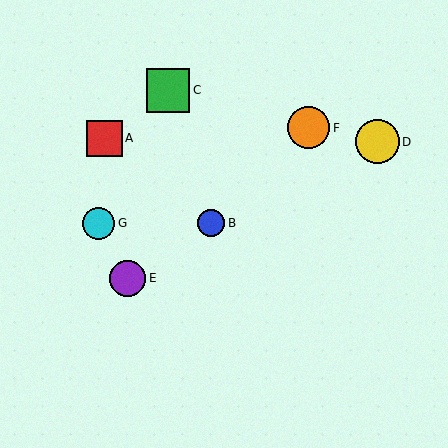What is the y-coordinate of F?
Object F is at y≈128.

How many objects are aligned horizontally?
2 objects (B, G) are aligned horizontally.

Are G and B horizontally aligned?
Yes, both are at y≈223.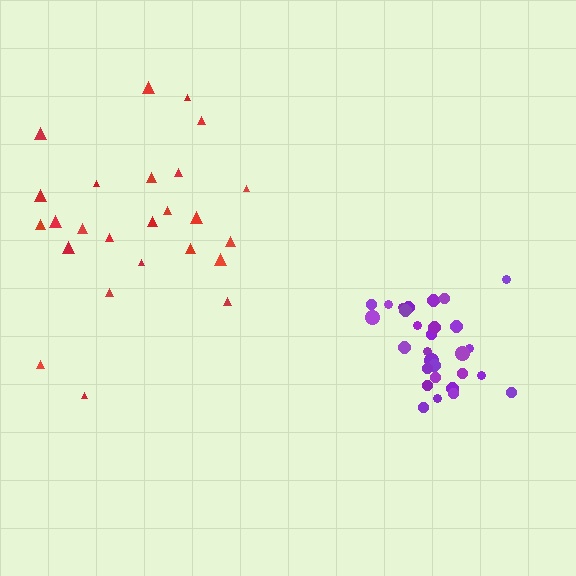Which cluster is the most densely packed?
Purple.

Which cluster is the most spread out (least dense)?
Red.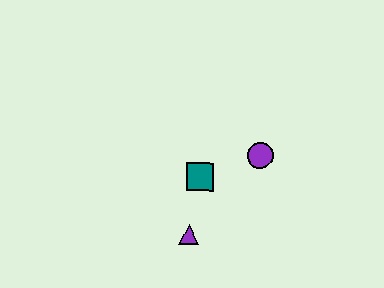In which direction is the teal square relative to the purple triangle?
The teal square is above the purple triangle.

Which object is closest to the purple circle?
The teal square is closest to the purple circle.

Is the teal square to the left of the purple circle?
Yes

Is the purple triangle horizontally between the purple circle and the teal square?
No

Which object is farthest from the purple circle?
The purple triangle is farthest from the purple circle.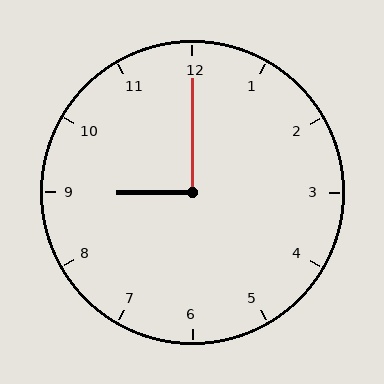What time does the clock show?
9:00.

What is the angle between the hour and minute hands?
Approximately 90 degrees.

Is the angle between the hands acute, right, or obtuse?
It is right.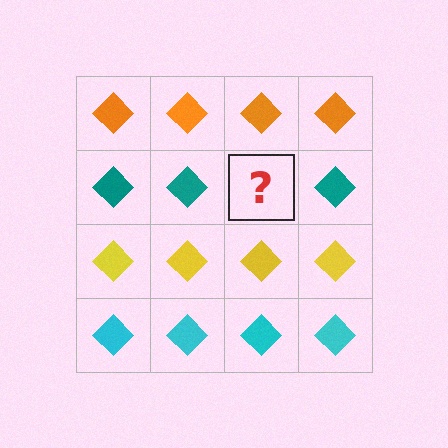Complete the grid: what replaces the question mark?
The question mark should be replaced with a teal diamond.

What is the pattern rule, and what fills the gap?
The rule is that each row has a consistent color. The gap should be filled with a teal diamond.